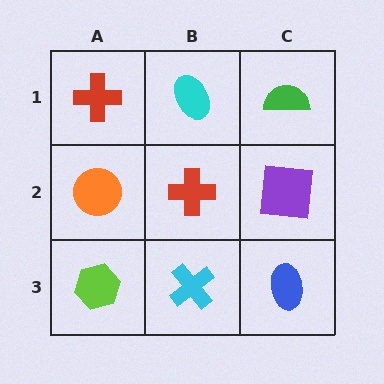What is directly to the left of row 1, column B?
A red cross.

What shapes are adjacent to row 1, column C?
A purple square (row 2, column C), a cyan ellipse (row 1, column B).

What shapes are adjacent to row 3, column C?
A purple square (row 2, column C), a cyan cross (row 3, column B).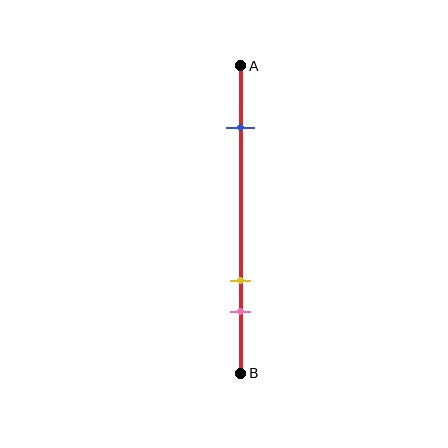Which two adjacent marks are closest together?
The yellow and pink marks are the closest adjacent pair.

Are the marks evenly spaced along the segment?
No, the marks are not evenly spaced.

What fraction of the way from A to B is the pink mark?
The pink mark is approximately 80% (0.8) of the way from A to B.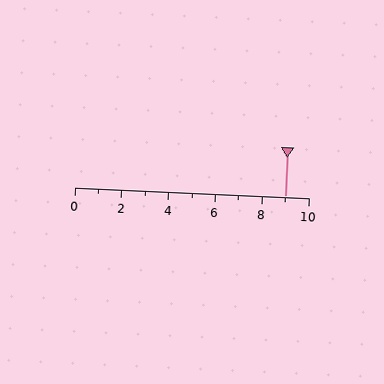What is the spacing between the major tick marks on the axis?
The major ticks are spaced 2 apart.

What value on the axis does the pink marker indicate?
The marker indicates approximately 9.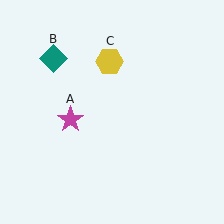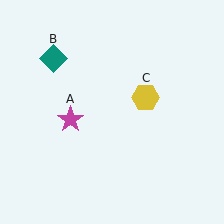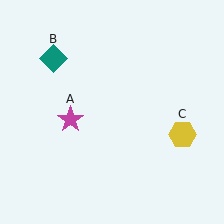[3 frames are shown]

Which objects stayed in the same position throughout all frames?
Magenta star (object A) and teal diamond (object B) remained stationary.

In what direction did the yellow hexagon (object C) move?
The yellow hexagon (object C) moved down and to the right.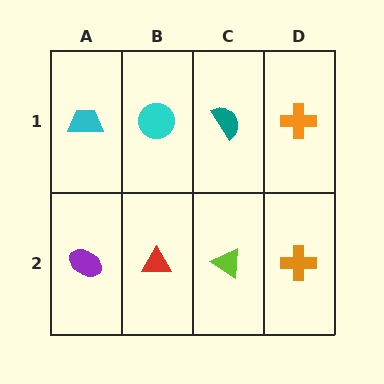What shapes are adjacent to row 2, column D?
An orange cross (row 1, column D), a lime triangle (row 2, column C).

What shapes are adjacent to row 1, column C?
A lime triangle (row 2, column C), a cyan circle (row 1, column B), an orange cross (row 1, column D).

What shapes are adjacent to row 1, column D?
An orange cross (row 2, column D), a teal semicircle (row 1, column C).